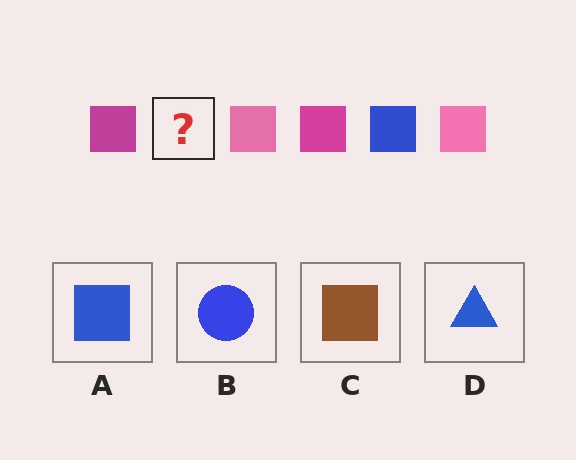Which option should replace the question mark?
Option A.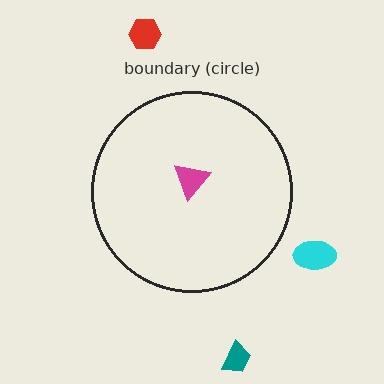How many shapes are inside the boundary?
1 inside, 3 outside.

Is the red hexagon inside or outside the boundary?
Outside.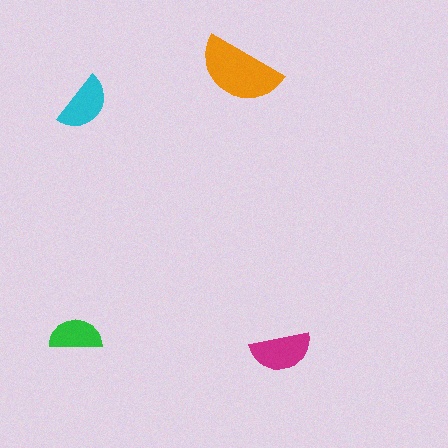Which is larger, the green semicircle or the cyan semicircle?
The cyan one.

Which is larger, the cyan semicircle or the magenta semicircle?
The magenta one.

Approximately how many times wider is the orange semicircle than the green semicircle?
About 1.5 times wider.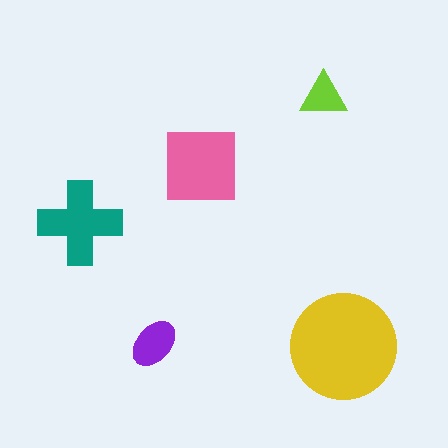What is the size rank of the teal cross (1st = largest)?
3rd.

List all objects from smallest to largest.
The lime triangle, the purple ellipse, the teal cross, the pink square, the yellow circle.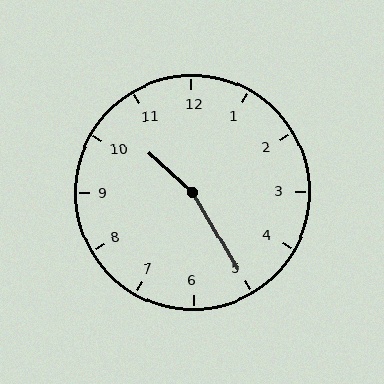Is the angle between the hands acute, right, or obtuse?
It is obtuse.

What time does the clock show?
10:25.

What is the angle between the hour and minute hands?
Approximately 162 degrees.